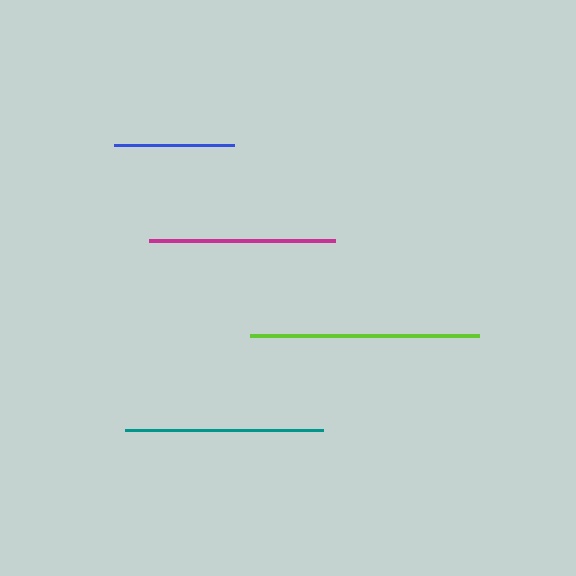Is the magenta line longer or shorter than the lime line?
The lime line is longer than the magenta line.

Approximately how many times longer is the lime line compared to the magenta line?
The lime line is approximately 1.2 times the length of the magenta line.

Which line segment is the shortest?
The blue line is the shortest at approximately 120 pixels.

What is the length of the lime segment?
The lime segment is approximately 229 pixels long.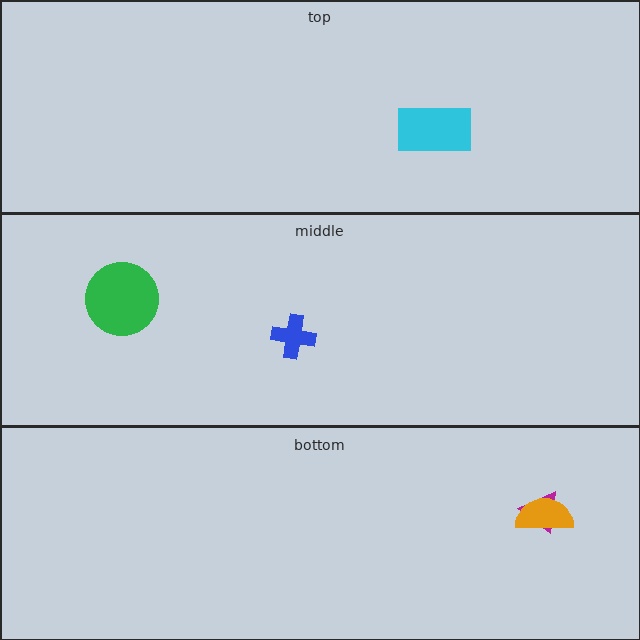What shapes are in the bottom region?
The magenta triangle, the orange semicircle.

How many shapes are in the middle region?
2.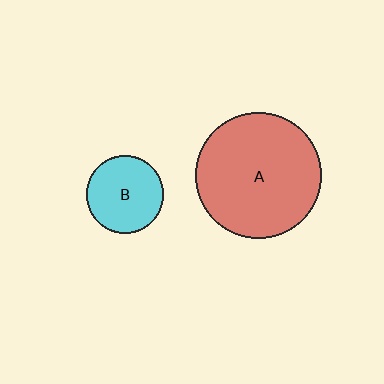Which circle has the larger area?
Circle A (red).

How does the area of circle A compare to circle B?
Approximately 2.6 times.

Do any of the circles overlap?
No, none of the circles overlap.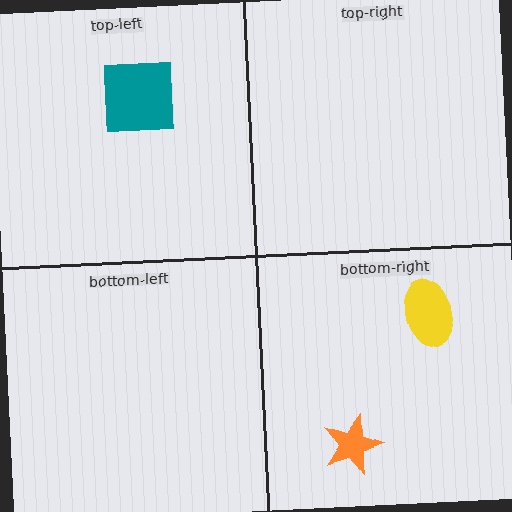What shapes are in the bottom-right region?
The orange star, the yellow ellipse.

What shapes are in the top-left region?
The teal square.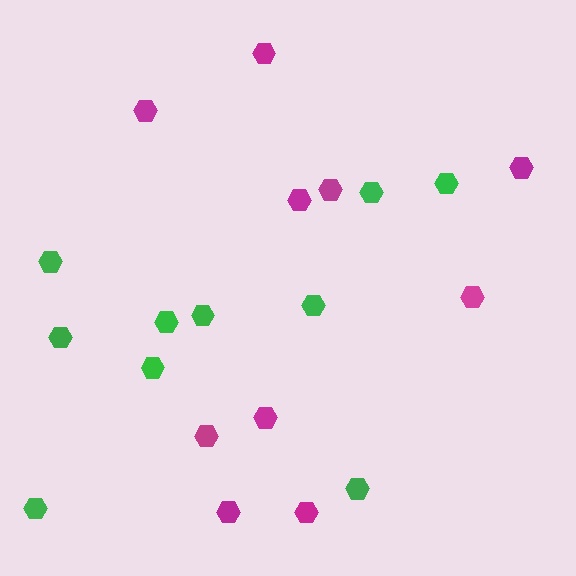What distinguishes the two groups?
There are 2 groups: one group of magenta hexagons (10) and one group of green hexagons (10).